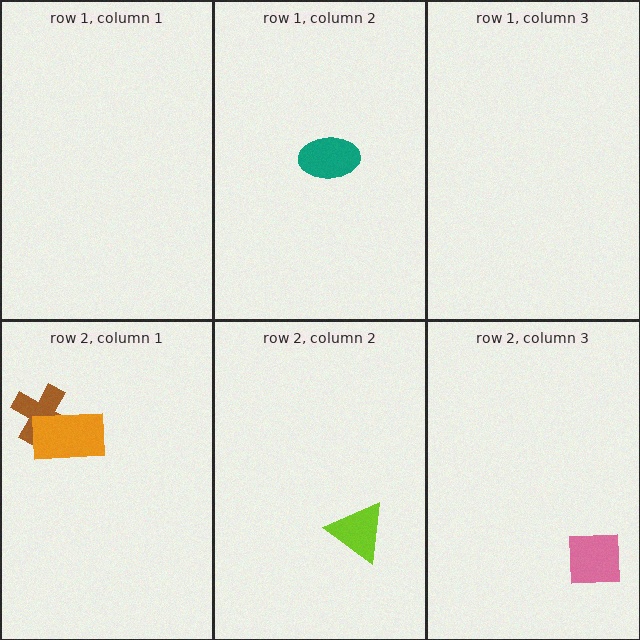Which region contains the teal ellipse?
The row 1, column 2 region.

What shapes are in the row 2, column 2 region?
The lime triangle.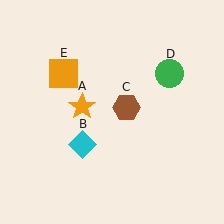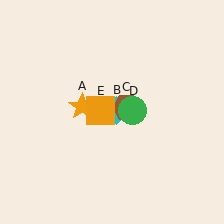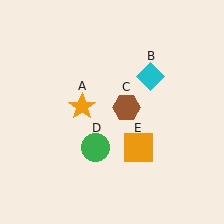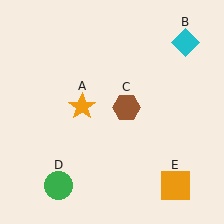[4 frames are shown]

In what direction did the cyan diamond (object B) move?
The cyan diamond (object B) moved up and to the right.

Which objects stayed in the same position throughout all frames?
Orange star (object A) and brown hexagon (object C) remained stationary.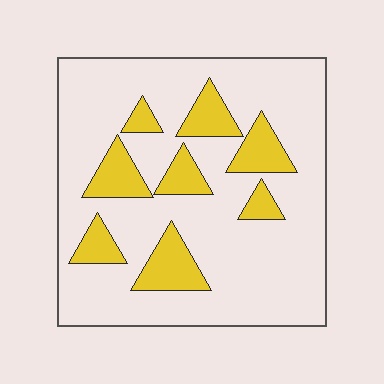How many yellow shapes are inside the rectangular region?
8.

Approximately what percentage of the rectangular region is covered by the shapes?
Approximately 20%.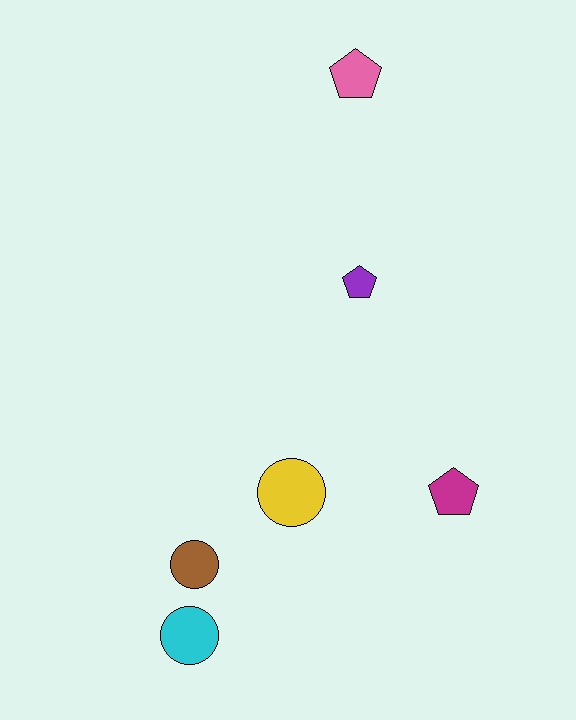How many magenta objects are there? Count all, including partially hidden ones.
There is 1 magenta object.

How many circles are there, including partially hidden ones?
There are 3 circles.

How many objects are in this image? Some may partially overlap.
There are 6 objects.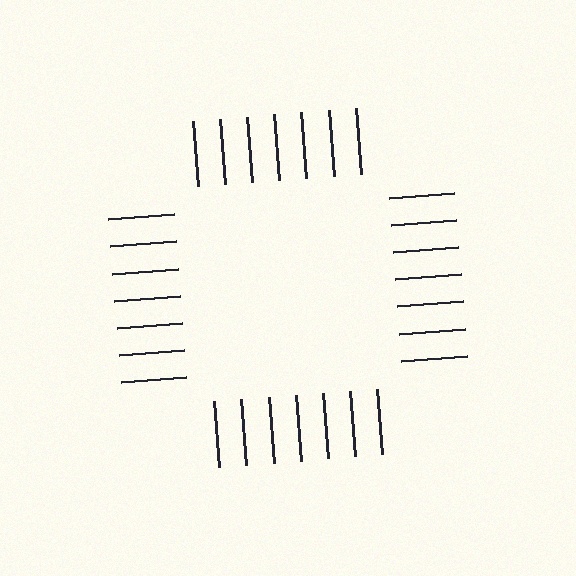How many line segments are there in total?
28 — 7 along each of the 4 edges.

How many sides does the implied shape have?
4 sides — the line-ends trace a square.